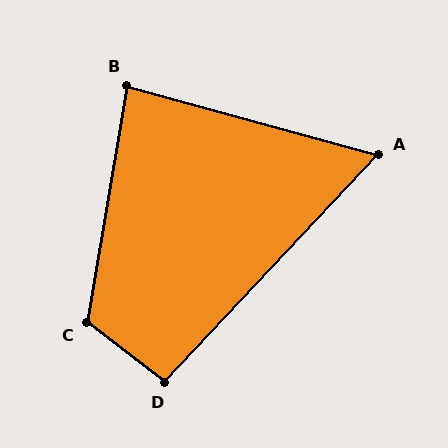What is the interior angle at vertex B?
Approximately 84 degrees (acute).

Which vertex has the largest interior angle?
C, at approximately 118 degrees.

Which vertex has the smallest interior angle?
A, at approximately 62 degrees.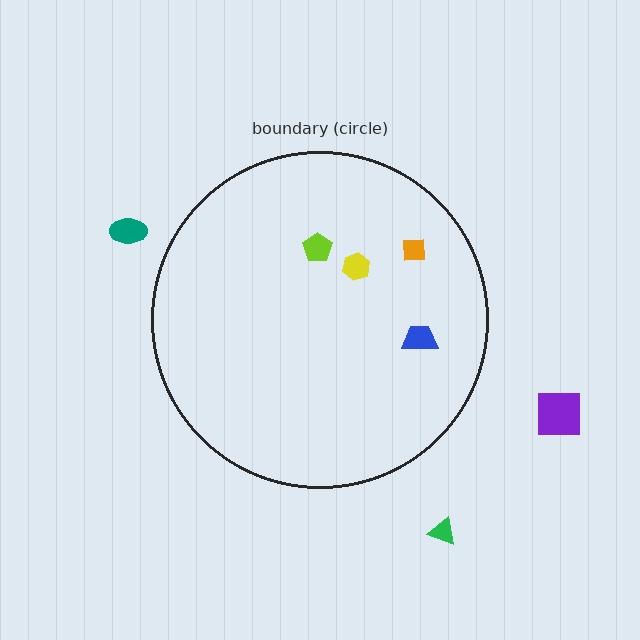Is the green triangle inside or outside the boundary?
Outside.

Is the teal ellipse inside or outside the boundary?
Outside.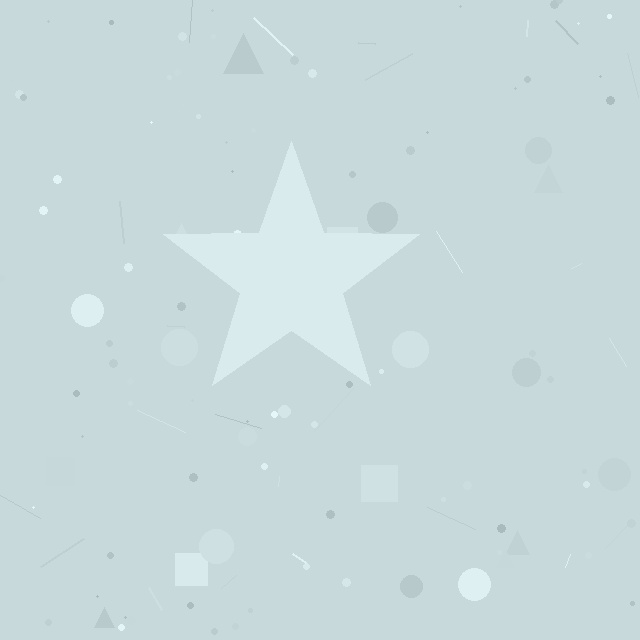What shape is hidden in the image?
A star is hidden in the image.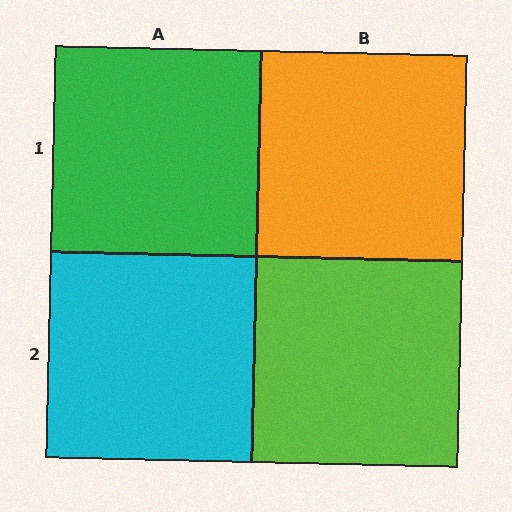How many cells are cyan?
1 cell is cyan.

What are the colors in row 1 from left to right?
Green, orange.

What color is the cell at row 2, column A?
Cyan.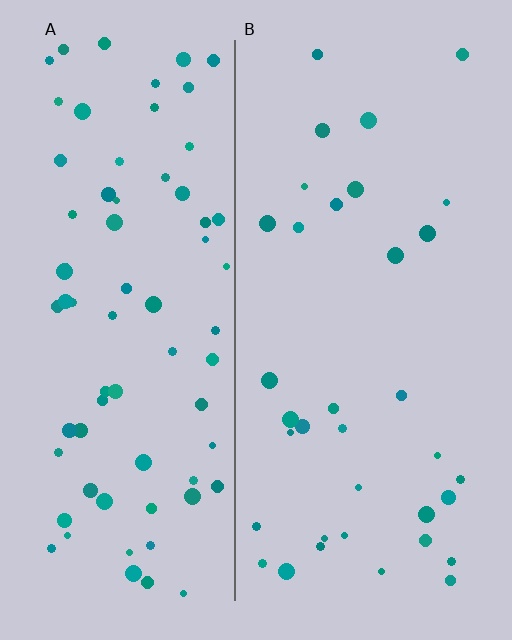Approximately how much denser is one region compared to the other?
Approximately 2.1× — region A over region B.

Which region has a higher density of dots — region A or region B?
A (the left).